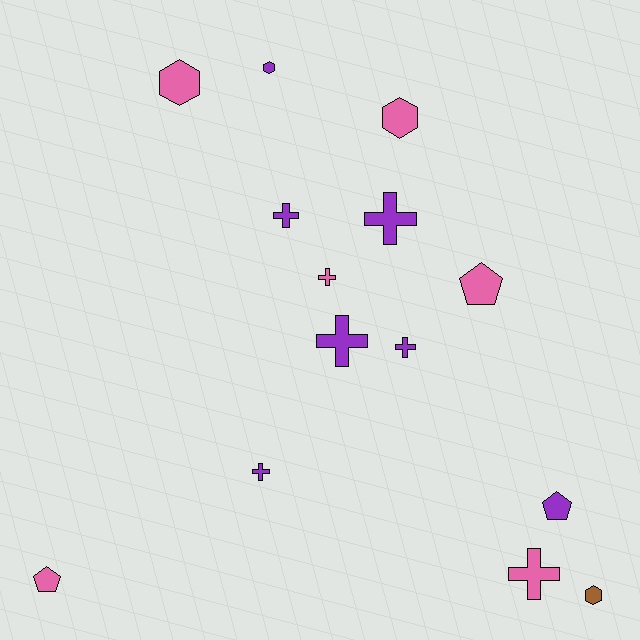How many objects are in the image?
There are 14 objects.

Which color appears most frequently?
Purple, with 7 objects.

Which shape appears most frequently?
Cross, with 7 objects.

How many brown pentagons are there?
There are no brown pentagons.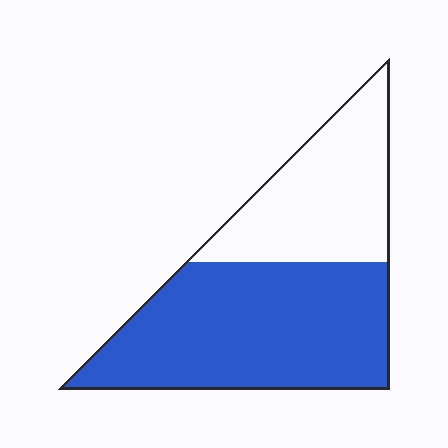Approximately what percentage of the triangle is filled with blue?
Approximately 60%.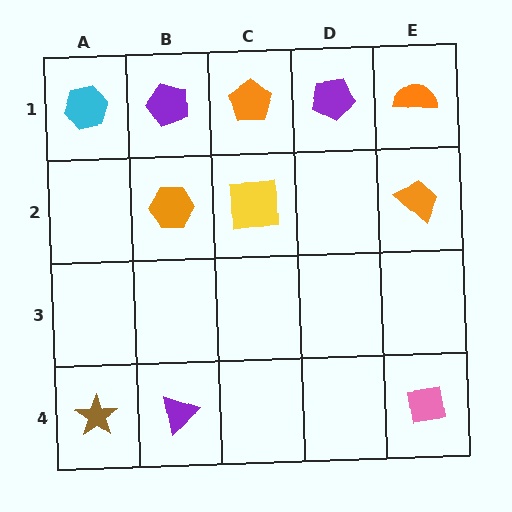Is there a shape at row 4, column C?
No, that cell is empty.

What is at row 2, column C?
A yellow square.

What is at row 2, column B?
An orange hexagon.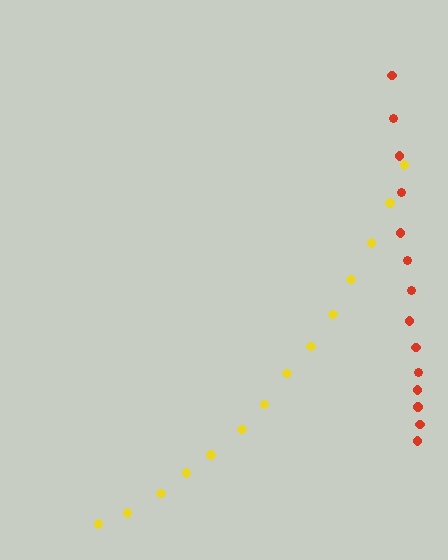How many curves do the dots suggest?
There are 2 distinct paths.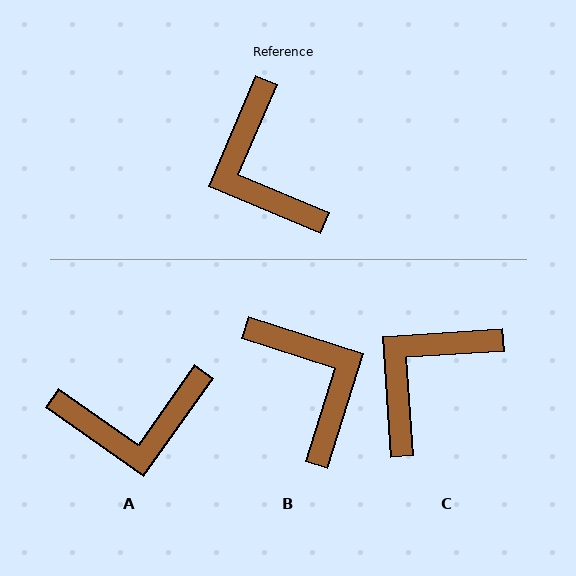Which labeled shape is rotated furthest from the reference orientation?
B, about 174 degrees away.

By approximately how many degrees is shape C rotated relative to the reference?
Approximately 63 degrees clockwise.